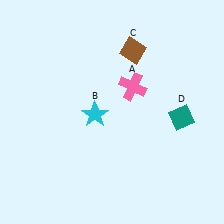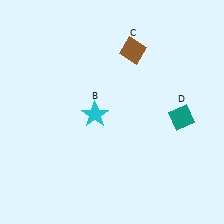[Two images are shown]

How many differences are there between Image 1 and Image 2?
There is 1 difference between the two images.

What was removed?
The pink cross (A) was removed in Image 2.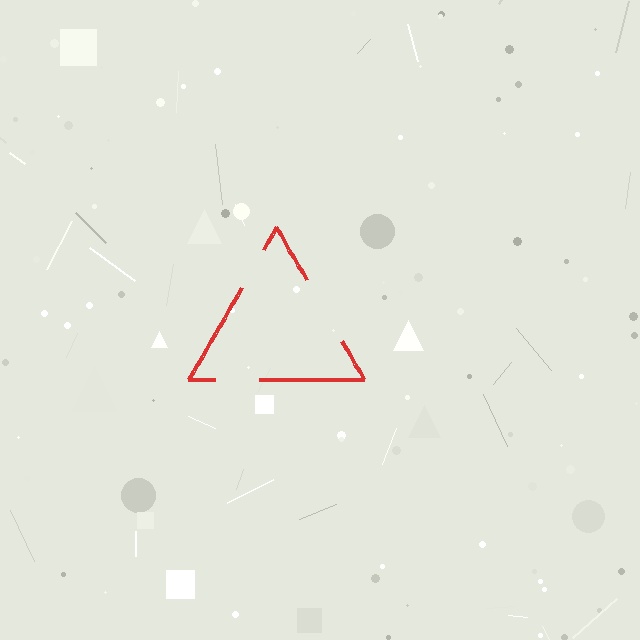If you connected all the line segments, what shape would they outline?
They would outline a triangle.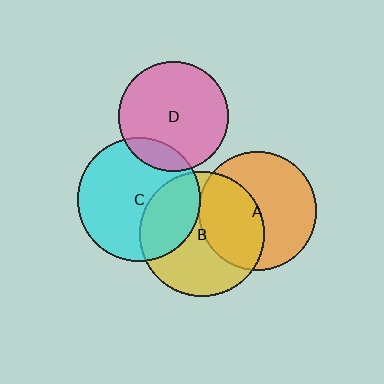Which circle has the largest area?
Circle B (yellow).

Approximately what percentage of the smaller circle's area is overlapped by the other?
Approximately 40%.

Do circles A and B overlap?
Yes.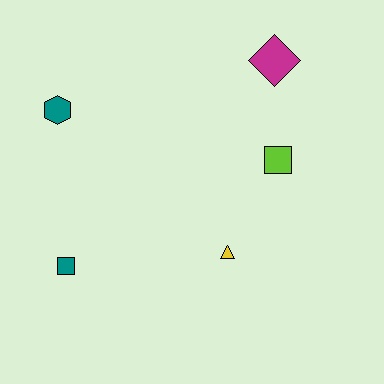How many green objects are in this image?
There are no green objects.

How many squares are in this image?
There are 2 squares.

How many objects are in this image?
There are 5 objects.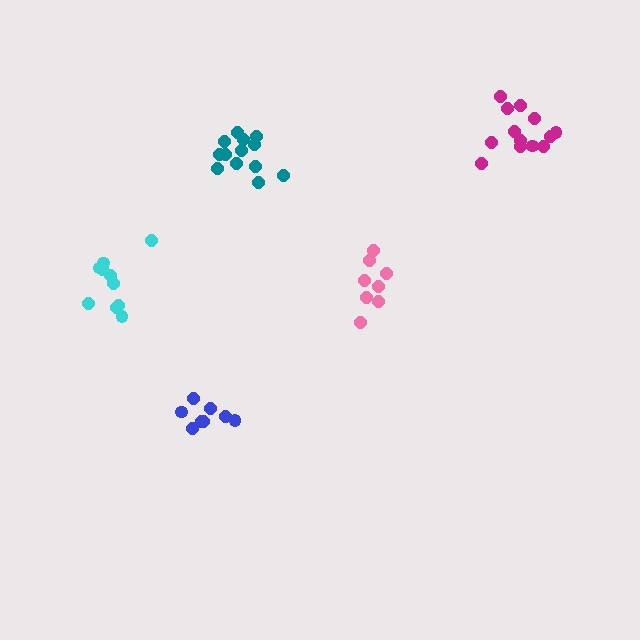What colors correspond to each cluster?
The clusters are colored: blue, pink, teal, magenta, cyan.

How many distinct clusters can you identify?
There are 5 distinct clusters.